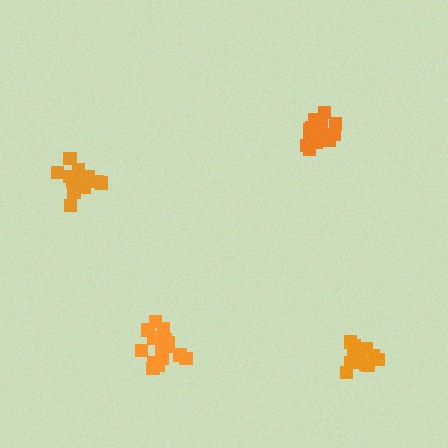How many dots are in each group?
Group 1: 17 dots, Group 2: 13 dots, Group 3: 16 dots, Group 4: 14 dots (60 total).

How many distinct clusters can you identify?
There are 4 distinct clusters.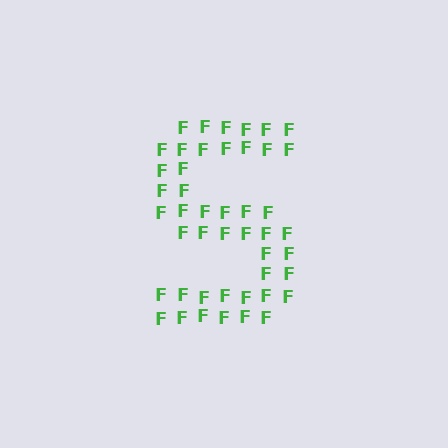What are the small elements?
The small elements are letter F's.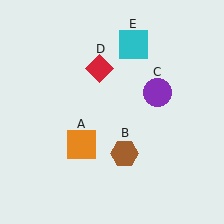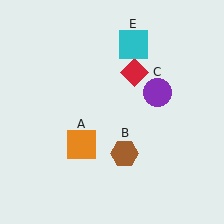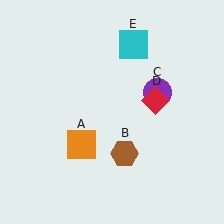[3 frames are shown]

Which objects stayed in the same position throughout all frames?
Orange square (object A) and brown hexagon (object B) and purple circle (object C) and cyan square (object E) remained stationary.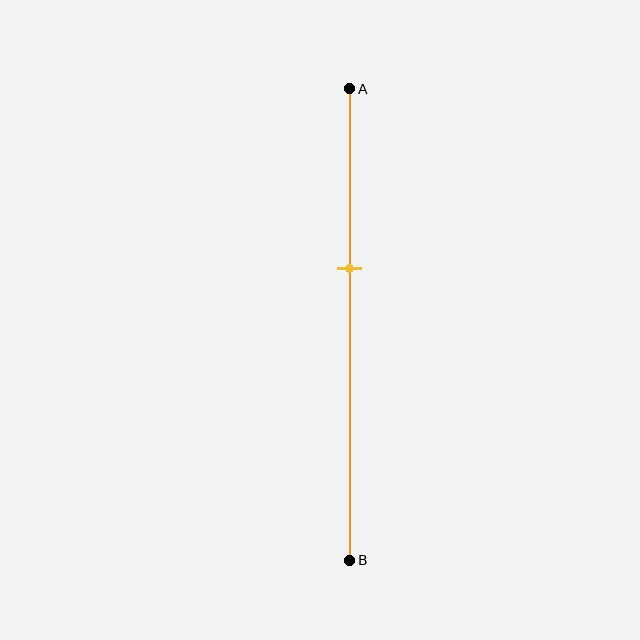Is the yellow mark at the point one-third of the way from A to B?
No, the mark is at about 40% from A, not at the 33% one-third point.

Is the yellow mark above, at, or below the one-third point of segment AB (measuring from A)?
The yellow mark is below the one-third point of segment AB.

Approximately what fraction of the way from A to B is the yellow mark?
The yellow mark is approximately 40% of the way from A to B.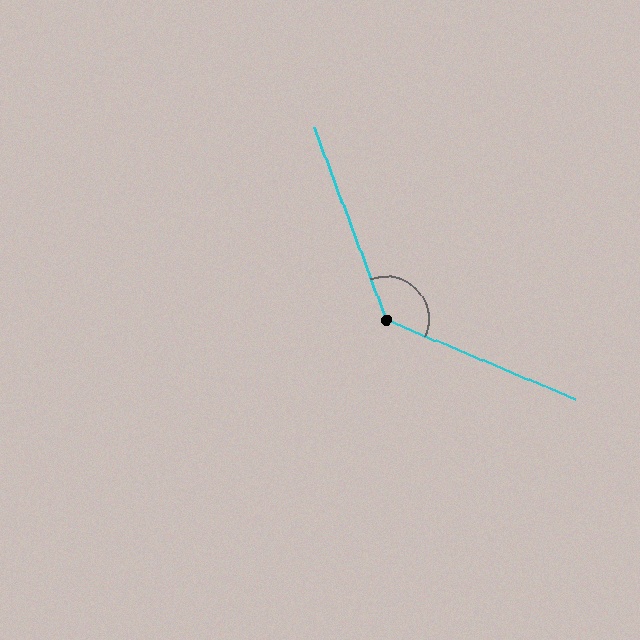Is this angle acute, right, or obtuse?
It is obtuse.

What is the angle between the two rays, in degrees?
Approximately 133 degrees.